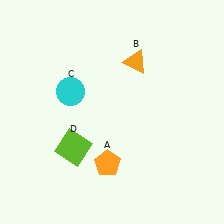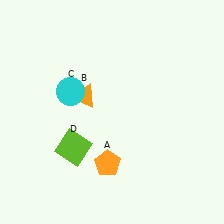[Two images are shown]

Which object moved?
The orange triangle (B) moved left.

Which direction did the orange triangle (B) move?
The orange triangle (B) moved left.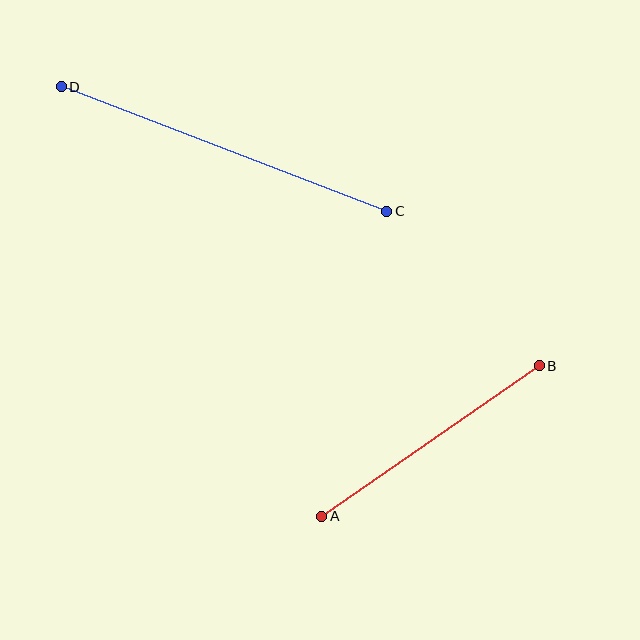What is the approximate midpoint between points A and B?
The midpoint is at approximately (430, 441) pixels.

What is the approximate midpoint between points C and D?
The midpoint is at approximately (224, 149) pixels.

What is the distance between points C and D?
The distance is approximately 349 pixels.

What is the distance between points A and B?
The distance is approximately 265 pixels.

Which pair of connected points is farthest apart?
Points C and D are farthest apart.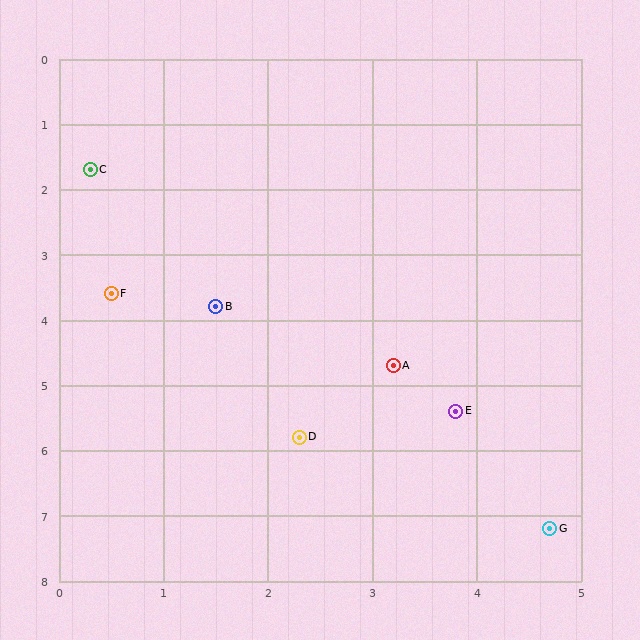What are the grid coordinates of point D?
Point D is at approximately (2.3, 5.8).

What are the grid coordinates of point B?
Point B is at approximately (1.5, 3.8).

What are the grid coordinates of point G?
Point G is at approximately (4.7, 7.2).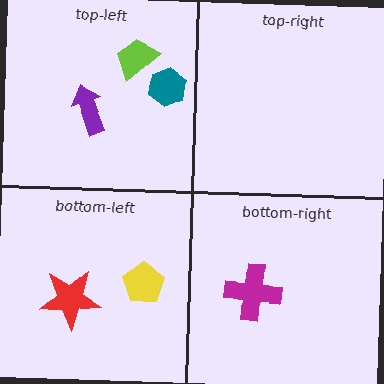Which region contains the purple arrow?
The top-left region.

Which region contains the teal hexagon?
The top-left region.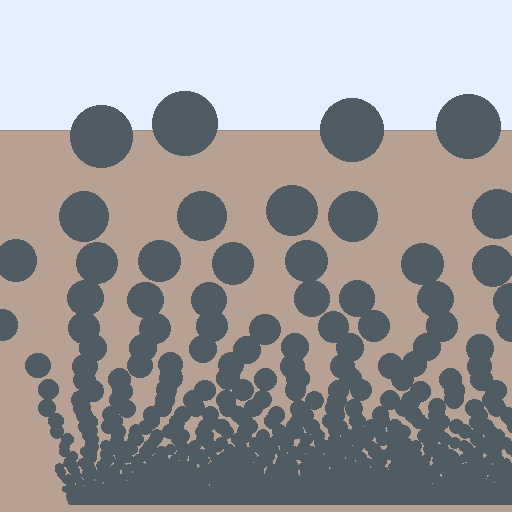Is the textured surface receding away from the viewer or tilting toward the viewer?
The surface appears to tilt toward the viewer. Texture elements get larger and sparser toward the top.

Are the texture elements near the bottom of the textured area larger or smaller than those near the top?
Smaller. The gradient is inverted — elements near the bottom are smaller and denser.